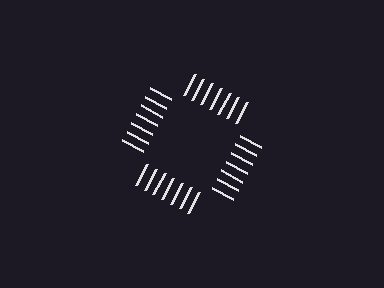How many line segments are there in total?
28 — 7 along each of the 4 edges.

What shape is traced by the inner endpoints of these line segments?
An illusory square — the line segments terminate on its edges but no continuous stroke is drawn.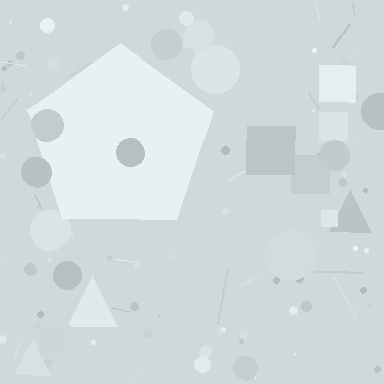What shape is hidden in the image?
A pentagon is hidden in the image.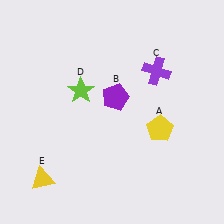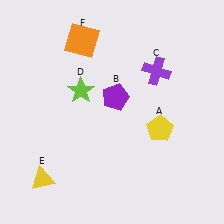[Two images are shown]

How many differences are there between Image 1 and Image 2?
There is 1 difference between the two images.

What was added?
An orange square (F) was added in Image 2.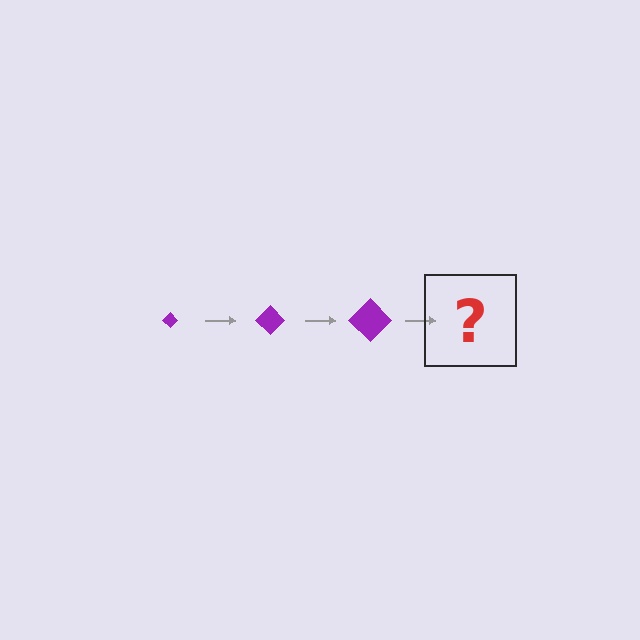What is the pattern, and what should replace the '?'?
The pattern is that the diamond gets progressively larger each step. The '?' should be a purple diamond, larger than the previous one.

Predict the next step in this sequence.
The next step is a purple diamond, larger than the previous one.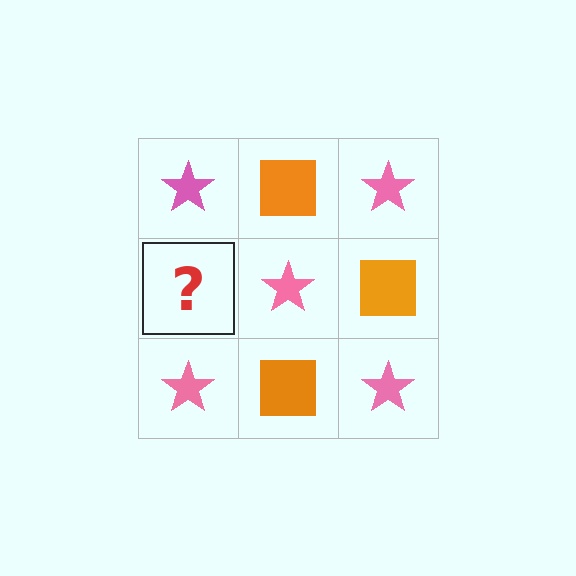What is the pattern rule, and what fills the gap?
The rule is that it alternates pink star and orange square in a checkerboard pattern. The gap should be filled with an orange square.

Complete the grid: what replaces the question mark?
The question mark should be replaced with an orange square.